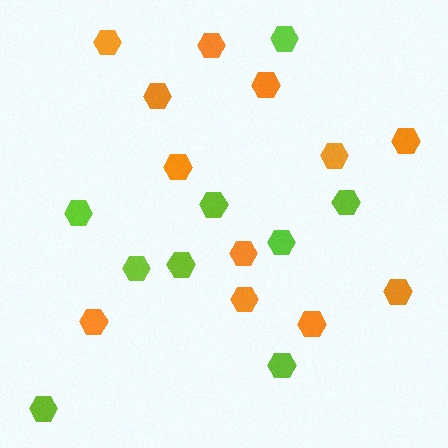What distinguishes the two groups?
There are 2 groups: one group of lime hexagons (9) and one group of orange hexagons (12).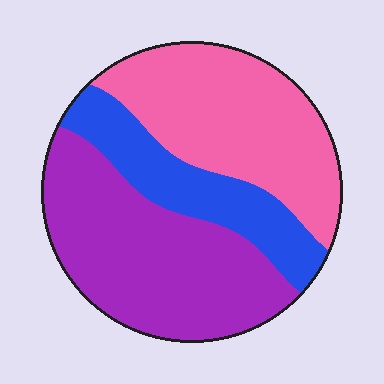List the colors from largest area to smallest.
From largest to smallest: purple, pink, blue.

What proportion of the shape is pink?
Pink takes up between a quarter and a half of the shape.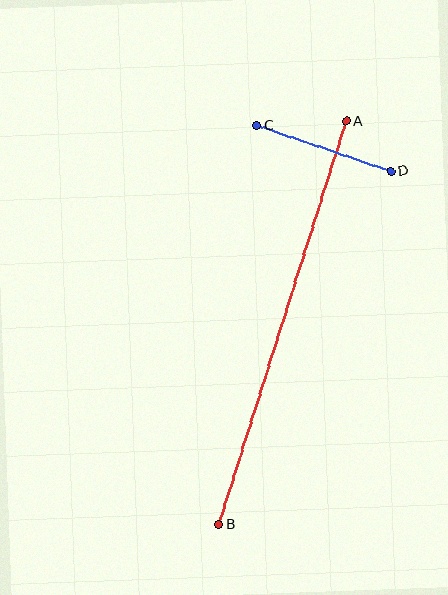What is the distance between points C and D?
The distance is approximately 142 pixels.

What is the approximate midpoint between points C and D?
The midpoint is at approximately (324, 148) pixels.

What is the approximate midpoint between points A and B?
The midpoint is at approximately (282, 323) pixels.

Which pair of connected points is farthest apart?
Points A and B are farthest apart.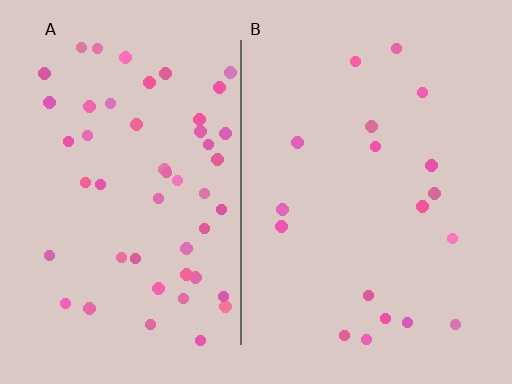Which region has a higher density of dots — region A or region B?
A (the left).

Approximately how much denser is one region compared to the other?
Approximately 2.7× — region A over region B.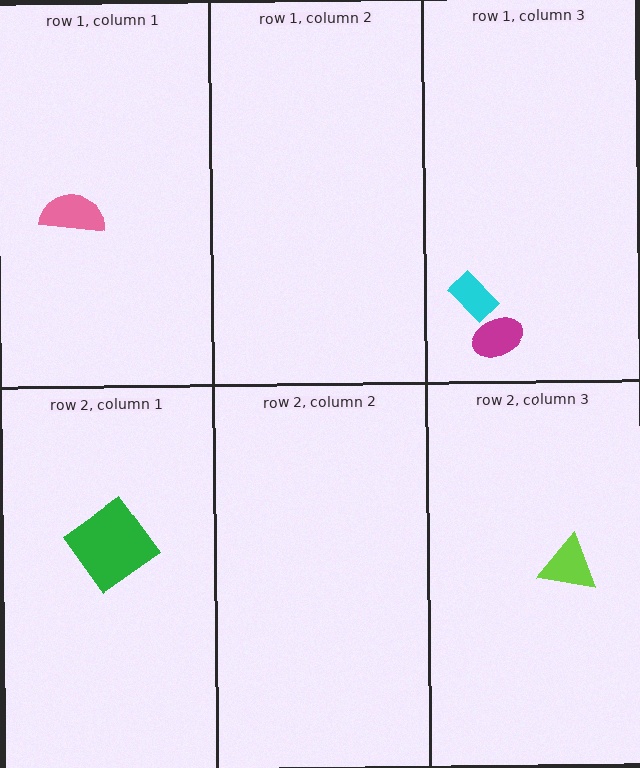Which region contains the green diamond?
The row 2, column 1 region.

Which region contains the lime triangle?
The row 2, column 3 region.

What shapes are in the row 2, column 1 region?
The green diamond.